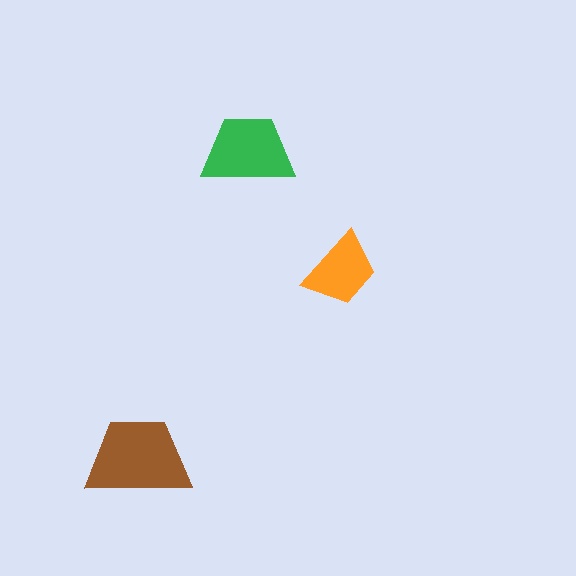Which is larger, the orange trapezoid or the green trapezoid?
The green one.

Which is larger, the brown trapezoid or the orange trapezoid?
The brown one.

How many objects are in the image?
There are 3 objects in the image.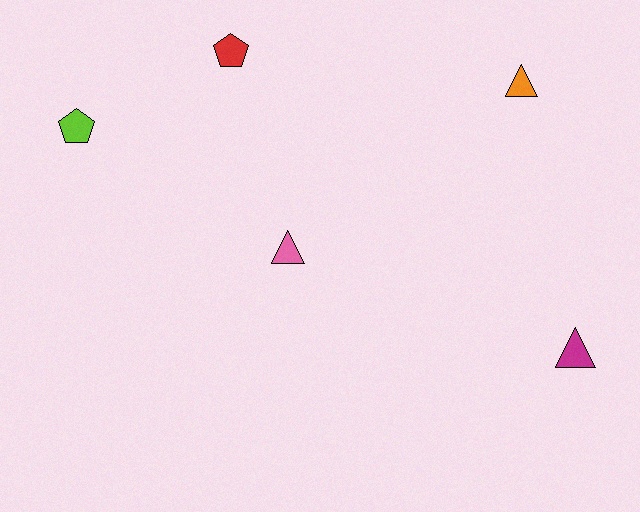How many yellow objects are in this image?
There are no yellow objects.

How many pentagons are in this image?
There are 2 pentagons.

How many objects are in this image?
There are 5 objects.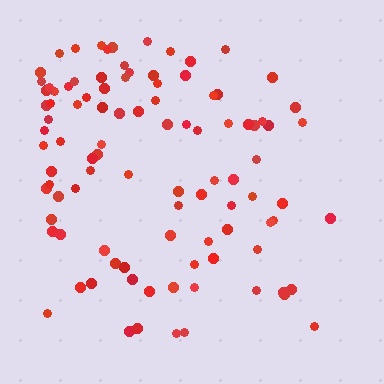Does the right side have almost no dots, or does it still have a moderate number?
Still a moderate number, just noticeably fewer than the left.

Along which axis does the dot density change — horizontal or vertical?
Horizontal.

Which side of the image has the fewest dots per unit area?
The right.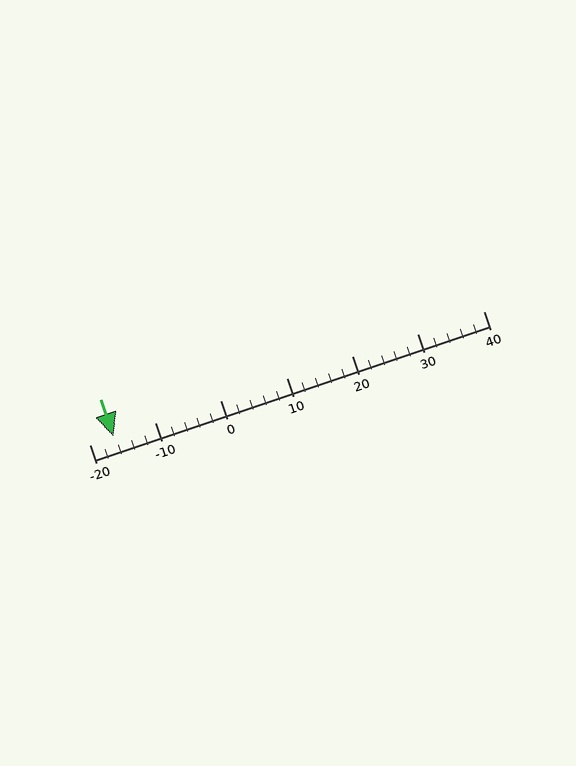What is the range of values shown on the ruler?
The ruler shows values from -20 to 40.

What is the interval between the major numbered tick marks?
The major tick marks are spaced 10 units apart.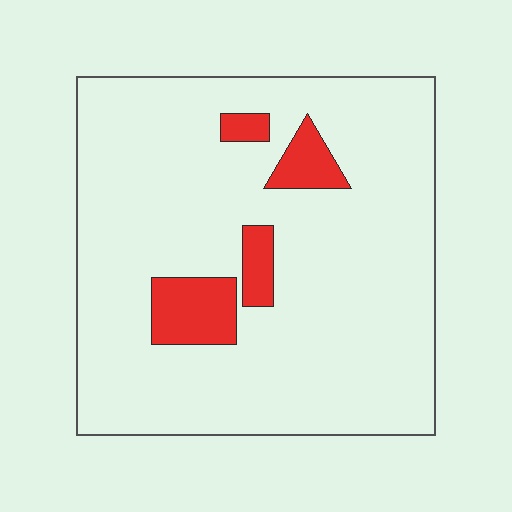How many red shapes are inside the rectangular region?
4.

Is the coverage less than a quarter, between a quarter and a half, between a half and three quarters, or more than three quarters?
Less than a quarter.